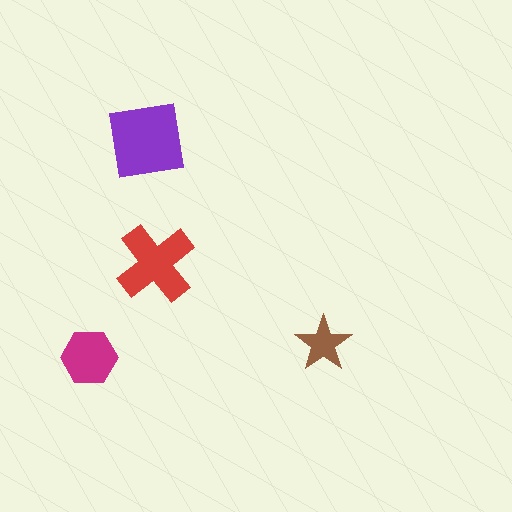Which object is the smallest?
The brown star.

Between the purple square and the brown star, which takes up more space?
The purple square.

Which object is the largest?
The purple square.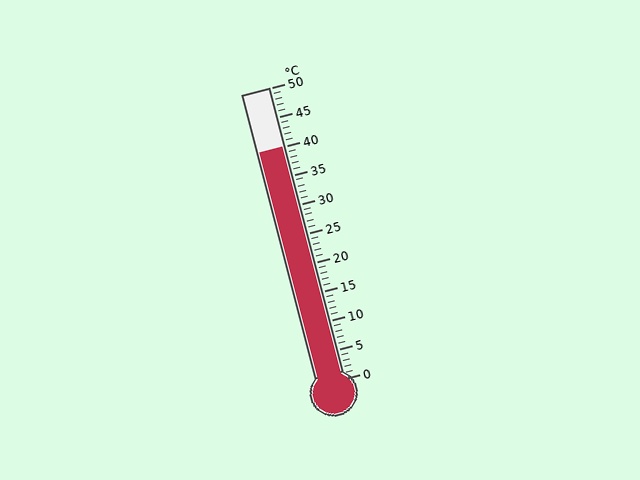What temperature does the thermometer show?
The thermometer shows approximately 40°C.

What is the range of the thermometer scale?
The thermometer scale ranges from 0°C to 50°C.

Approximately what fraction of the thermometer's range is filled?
The thermometer is filled to approximately 80% of its range.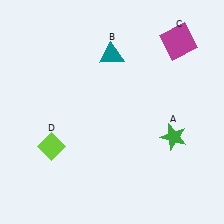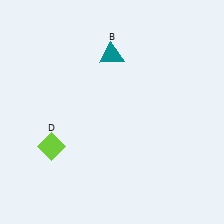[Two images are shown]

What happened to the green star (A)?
The green star (A) was removed in Image 2. It was in the bottom-right area of Image 1.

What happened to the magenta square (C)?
The magenta square (C) was removed in Image 2. It was in the top-right area of Image 1.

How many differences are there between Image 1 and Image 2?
There are 2 differences between the two images.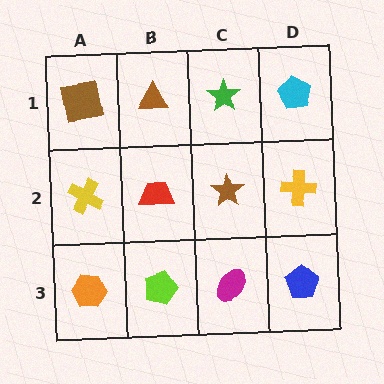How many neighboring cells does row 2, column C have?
4.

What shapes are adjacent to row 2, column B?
A brown triangle (row 1, column B), a lime pentagon (row 3, column B), a yellow cross (row 2, column A), a brown star (row 2, column C).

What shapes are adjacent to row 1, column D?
A yellow cross (row 2, column D), a green star (row 1, column C).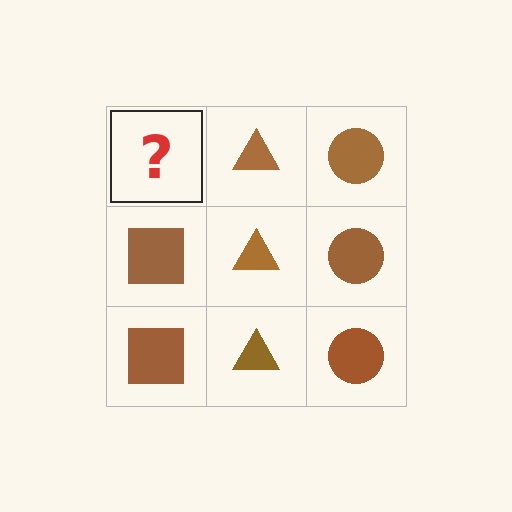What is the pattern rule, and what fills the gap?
The rule is that each column has a consistent shape. The gap should be filled with a brown square.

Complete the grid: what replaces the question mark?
The question mark should be replaced with a brown square.